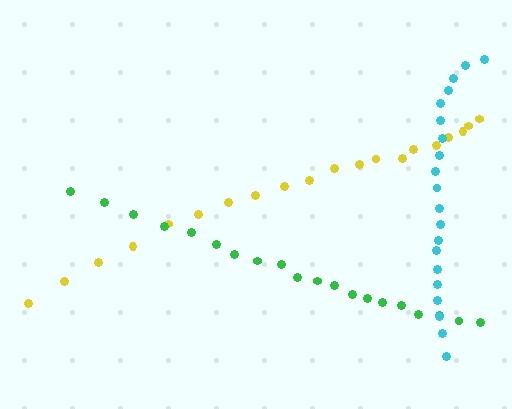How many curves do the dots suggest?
There are 3 distinct paths.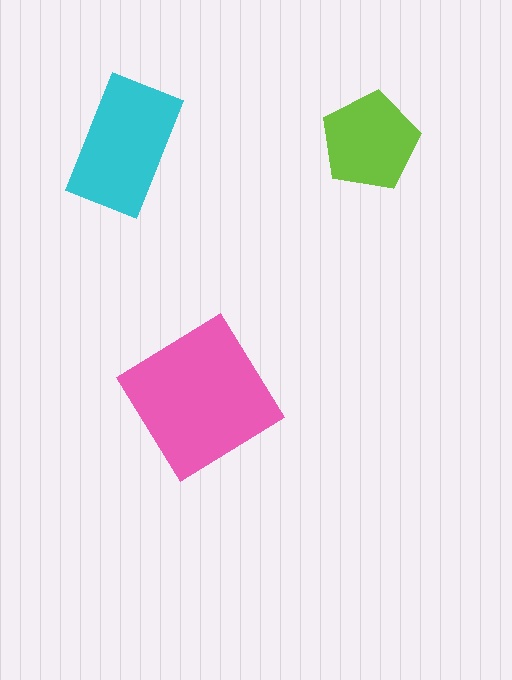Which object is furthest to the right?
The lime pentagon is rightmost.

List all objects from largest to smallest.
The pink diamond, the cyan rectangle, the lime pentagon.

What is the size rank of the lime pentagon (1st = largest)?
3rd.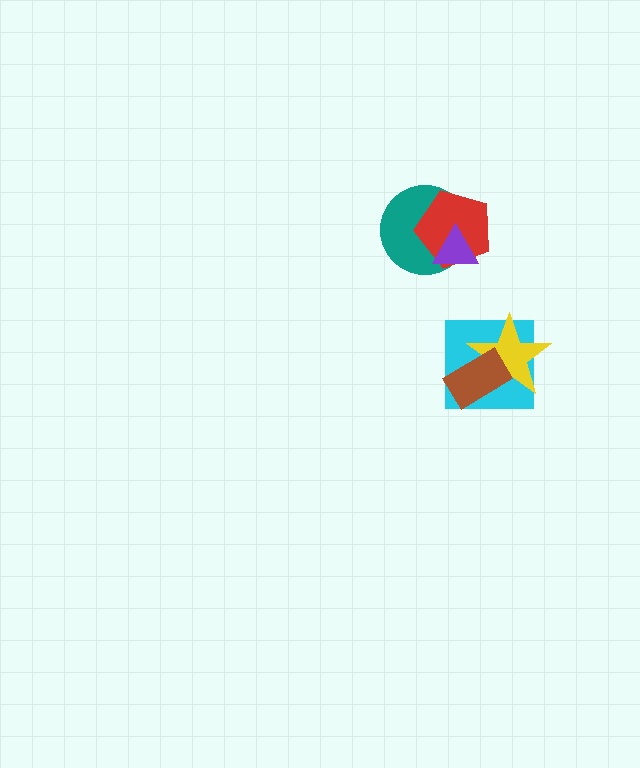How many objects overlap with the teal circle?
2 objects overlap with the teal circle.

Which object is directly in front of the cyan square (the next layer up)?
The yellow star is directly in front of the cyan square.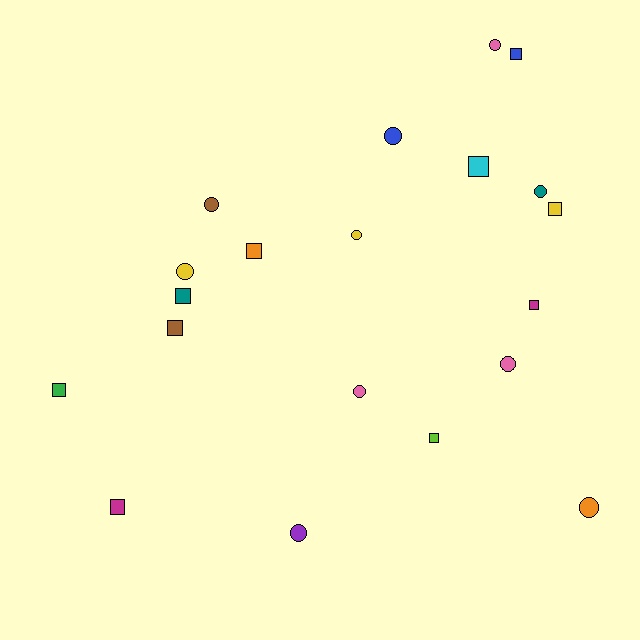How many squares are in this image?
There are 10 squares.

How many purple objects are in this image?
There is 1 purple object.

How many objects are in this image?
There are 20 objects.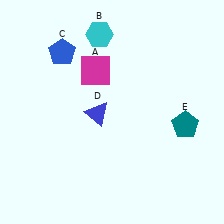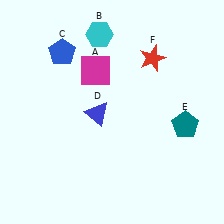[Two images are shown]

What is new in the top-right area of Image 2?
A red star (F) was added in the top-right area of Image 2.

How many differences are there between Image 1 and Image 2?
There is 1 difference between the two images.